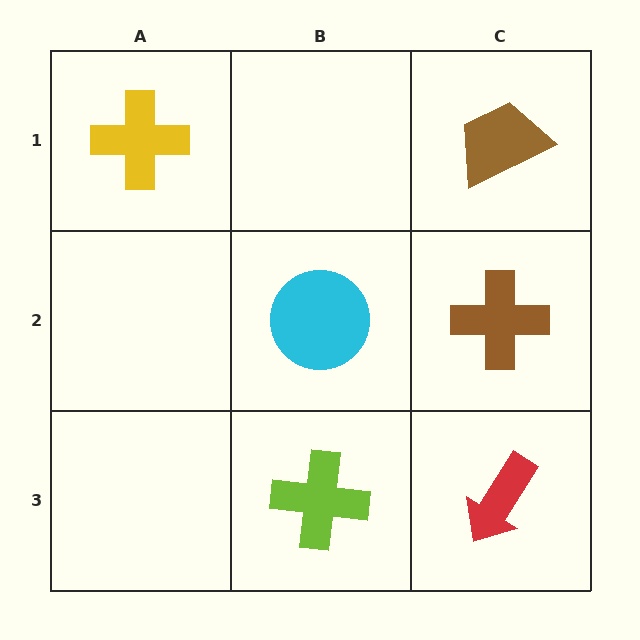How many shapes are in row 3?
2 shapes.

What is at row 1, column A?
A yellow cross.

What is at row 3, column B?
A lime cross.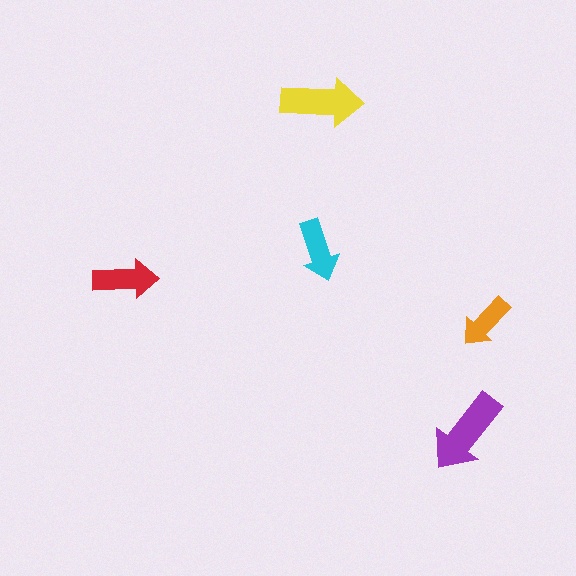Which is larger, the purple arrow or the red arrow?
The purple one.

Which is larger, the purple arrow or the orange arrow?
The purple one.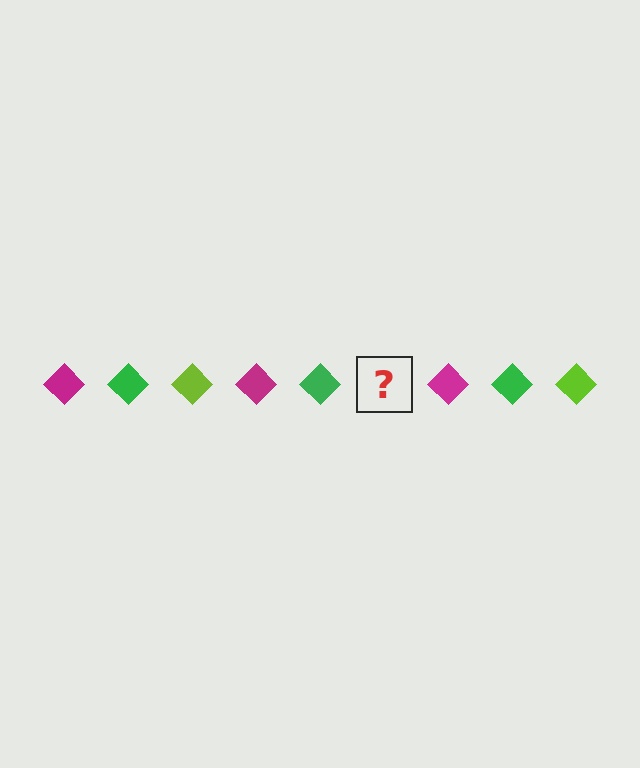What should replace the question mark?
The question mark should be replaced with a lime diamond.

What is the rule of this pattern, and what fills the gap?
The rule is that the pattern cycles through magenta, green, lime diamonds. The gap should be filled with a lime diamond.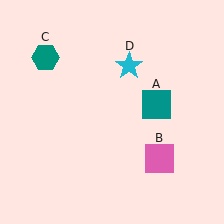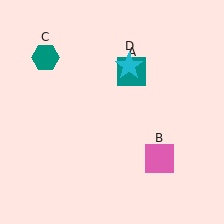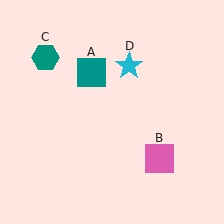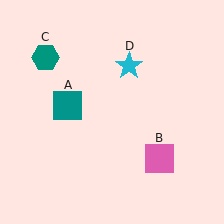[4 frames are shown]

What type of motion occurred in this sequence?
The teal square (object A) rotated counterclockwise around the center of the scene.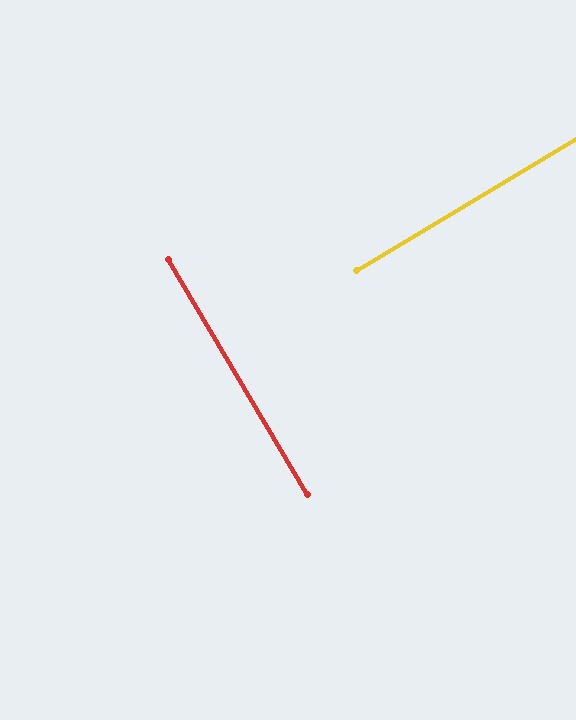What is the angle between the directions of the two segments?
Approximately 90 degrees.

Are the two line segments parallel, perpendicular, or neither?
Perpendicular — they meet at approximately 90°.